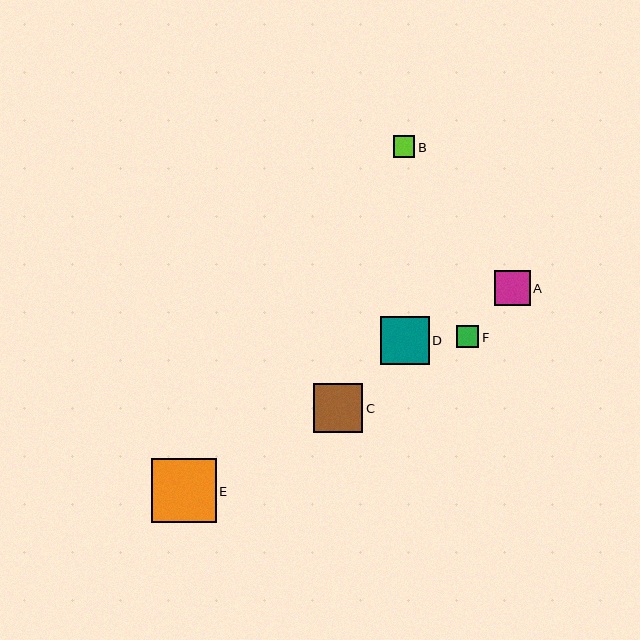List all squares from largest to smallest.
From largest to smallest: E, C, D, A, F, B.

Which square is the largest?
Square E is the largest with a size of approximately 64 pixels.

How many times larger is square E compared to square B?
Square E is approximately 3.0 times the size of square B.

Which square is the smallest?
Square B is the smallest with a size of approximately 22 pixels.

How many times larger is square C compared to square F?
Square C is approximately 2.2 times the size of square F.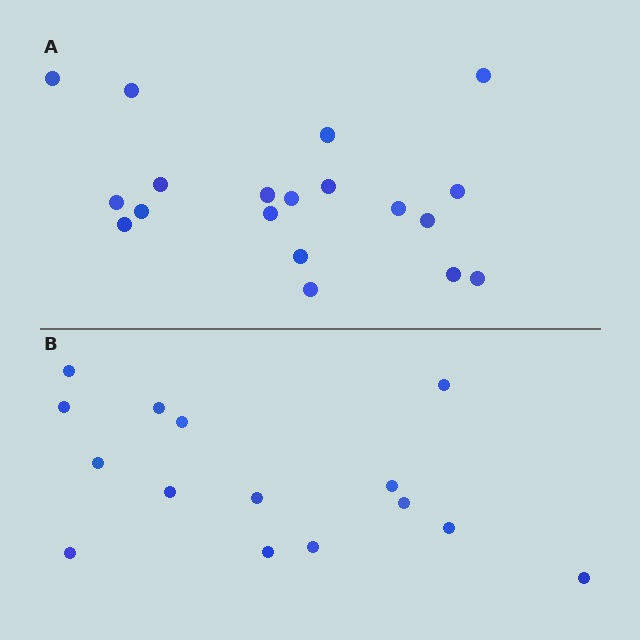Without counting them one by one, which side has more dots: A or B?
Region A (the top region) has more dots.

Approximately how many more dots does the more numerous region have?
Region A has about 4 more dots than region B.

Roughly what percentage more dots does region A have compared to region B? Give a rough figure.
About 25% more.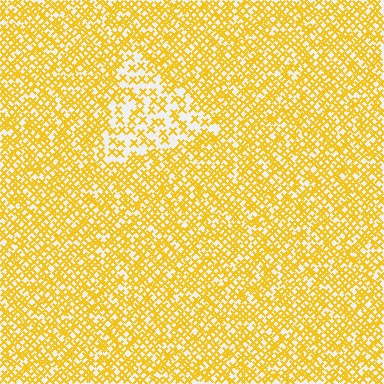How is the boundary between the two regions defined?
The boundary is defined by a change in element density (approximately 2.0x ratio). All elements are the same color, size, and shape.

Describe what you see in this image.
The image contains small yellow elements arranged at two different densities. A triangle-shaped region is visible where the elements are less densely packed than the surrounding area.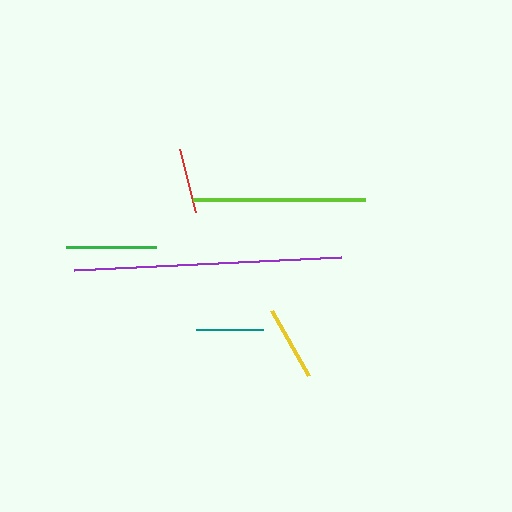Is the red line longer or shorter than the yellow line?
The yellow line is longer than the red line.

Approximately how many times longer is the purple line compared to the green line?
The purple line is approximately 3.0 times the length of the green line.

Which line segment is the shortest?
The red line is the shortest at approximately 65 pixels.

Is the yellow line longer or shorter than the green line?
The green line is longer than the yellow line.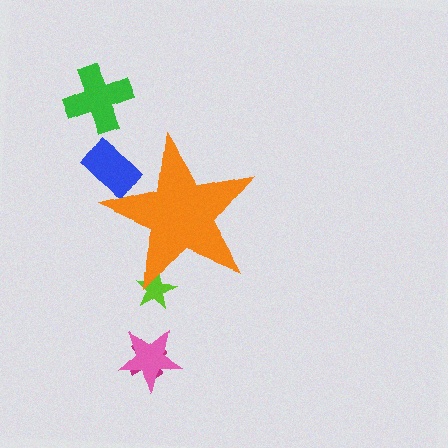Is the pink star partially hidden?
No, the pink star is fully visible.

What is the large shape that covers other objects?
An orange star.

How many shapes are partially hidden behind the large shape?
2 shapes are partially hidden.